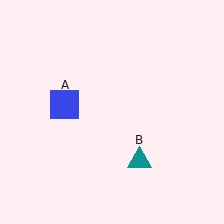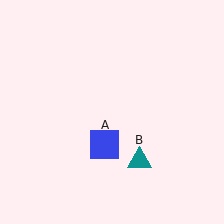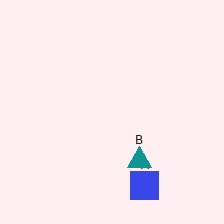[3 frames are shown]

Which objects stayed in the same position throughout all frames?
Teal triangle (object B) remained stationary.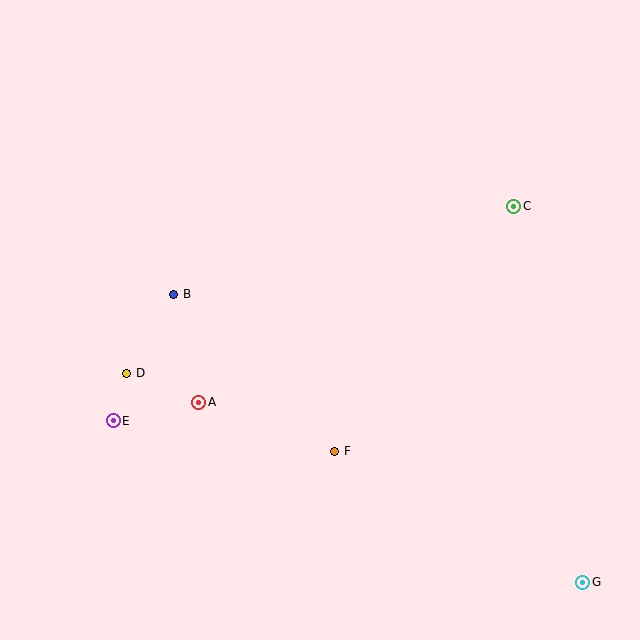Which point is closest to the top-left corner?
Point B is closest to the top-left corner.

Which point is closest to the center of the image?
Point F at (335, 451) is closest to the center.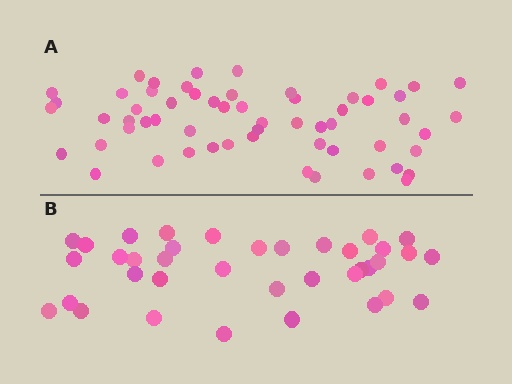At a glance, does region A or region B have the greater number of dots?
Region A (the top region) has more dots.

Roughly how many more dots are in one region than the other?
Region A has approximately 20 more dots than region B.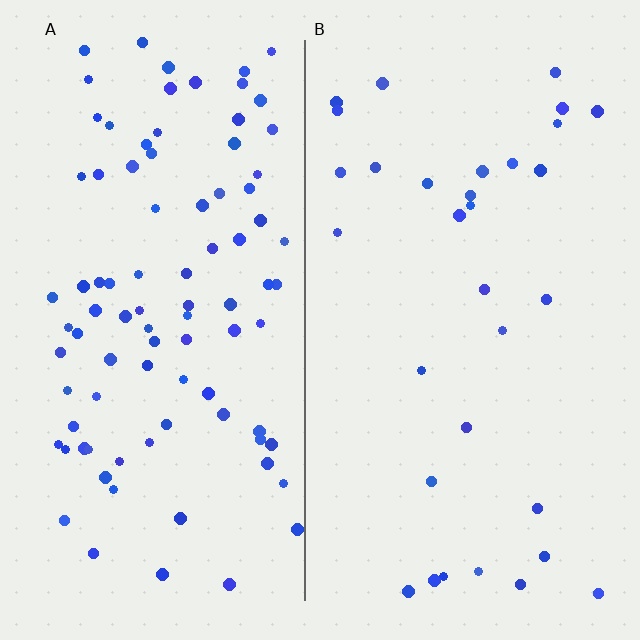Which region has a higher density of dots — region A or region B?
A (the left).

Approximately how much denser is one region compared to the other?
Approximately 2.9× — region A over region B.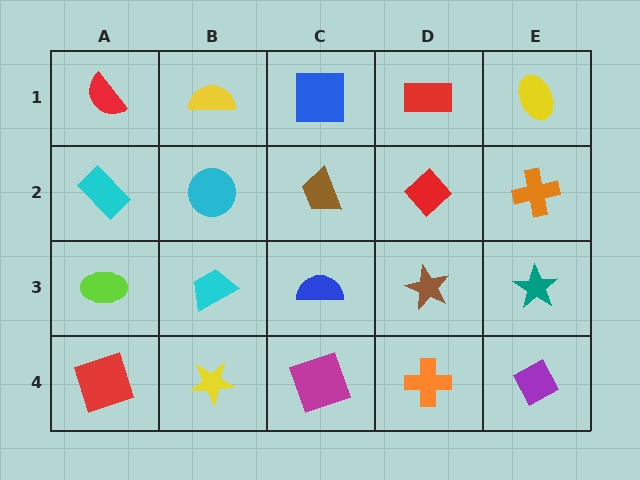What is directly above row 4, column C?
A blue semicircle.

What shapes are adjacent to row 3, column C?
A brown trapezoid (row 2, column C), a magenta square (row 4, column C), a cyan trapezoid (row 3, column B), a brown star (row 3, column D).